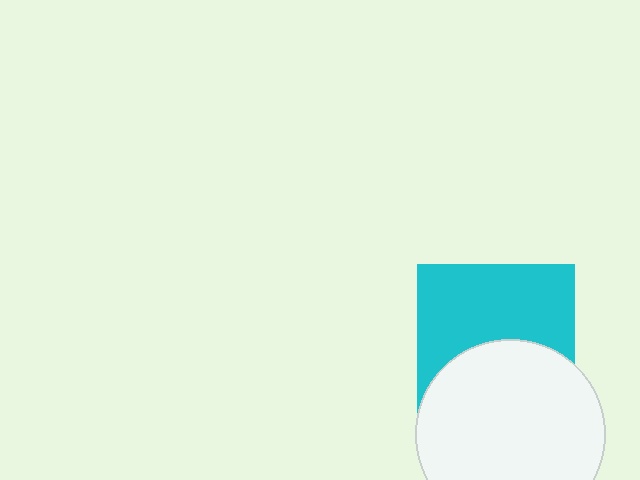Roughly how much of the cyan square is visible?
About half of it is visible (roughly 56%).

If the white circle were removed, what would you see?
You would see the complete cyan square.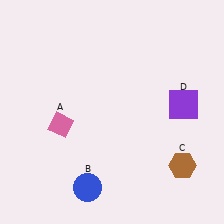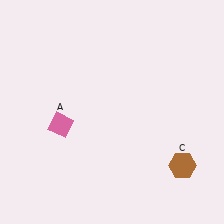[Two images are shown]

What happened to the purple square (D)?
The purple square (D) was removed in Image 2. It was in the top-right area of Image 1.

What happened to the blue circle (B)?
The blue circle (B) was removed in Image 2. It was in the bottom-left area of Image 1.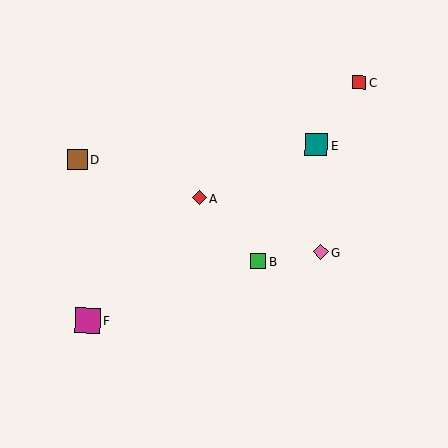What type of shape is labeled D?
Shape D is a brown square.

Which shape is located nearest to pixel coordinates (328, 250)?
The pink diamond (labeled G) at (321, 252) is nearest to that location.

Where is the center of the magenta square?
The center of the magenta square is at (88, 320).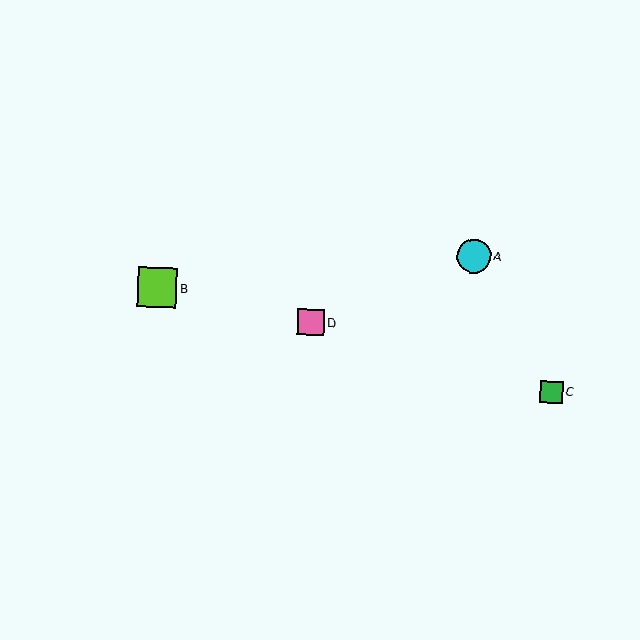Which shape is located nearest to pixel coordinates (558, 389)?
The green square (labeled C) at (551, 392) is nearest to that location.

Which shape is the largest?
The lime square (labeled B) is the largest.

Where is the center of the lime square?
The center of the lime square is at (157, 287).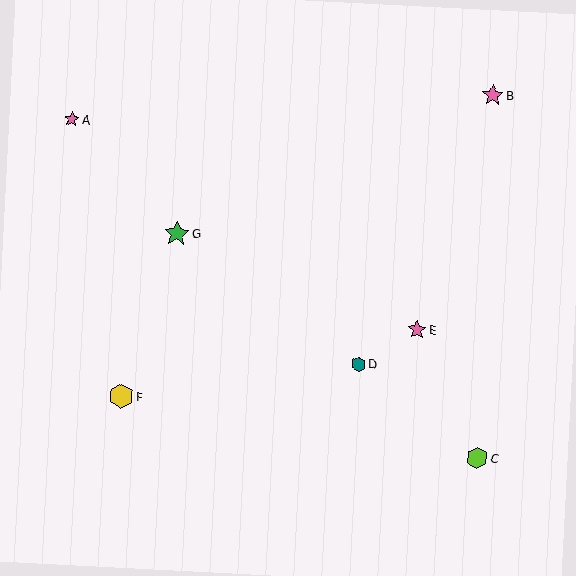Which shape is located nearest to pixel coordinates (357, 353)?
The teal hexagon (labeled D) at (359, 364) is nearest to that location.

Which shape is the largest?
The green star (labeled G) is the largest.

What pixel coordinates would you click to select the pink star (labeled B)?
Click at (493, 95) to select the pink star B.